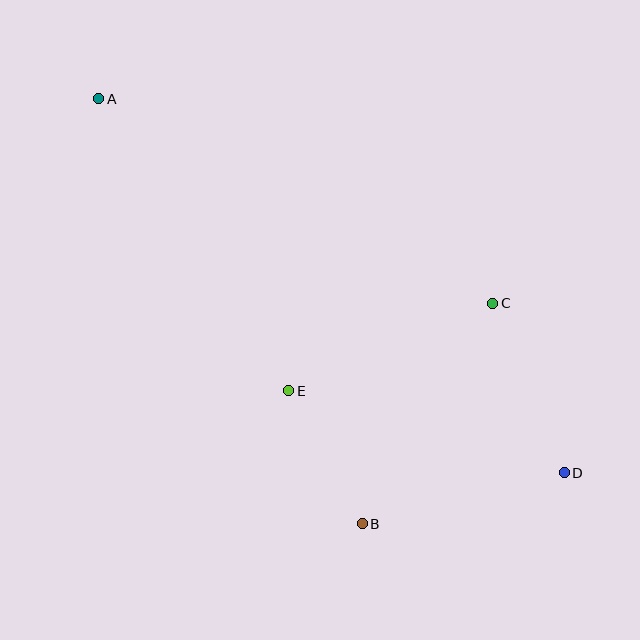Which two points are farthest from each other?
Points A and D are farthest from each other.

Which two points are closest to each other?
Points B and E are closest to each other.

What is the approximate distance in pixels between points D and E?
The distance between D and E is approximately 288 pixels.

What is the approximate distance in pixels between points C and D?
The distance between C and D is approximately 184 pixels.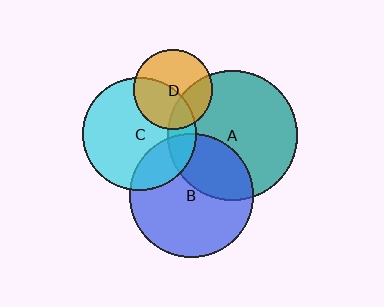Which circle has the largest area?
Circle A (teal).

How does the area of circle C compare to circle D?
Approximately 2.0 times.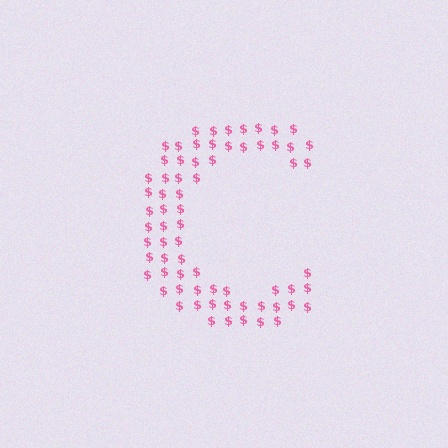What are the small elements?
The small elements are dollar signs.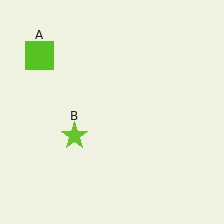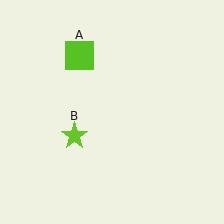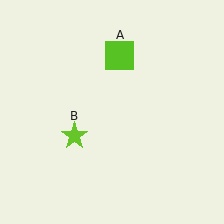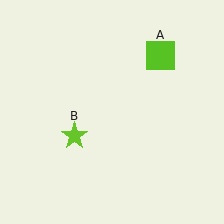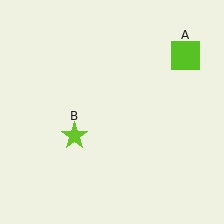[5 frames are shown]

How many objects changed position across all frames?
1 object changed position: lime square (object A).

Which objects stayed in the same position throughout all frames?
Lime star (object B) remained stationary.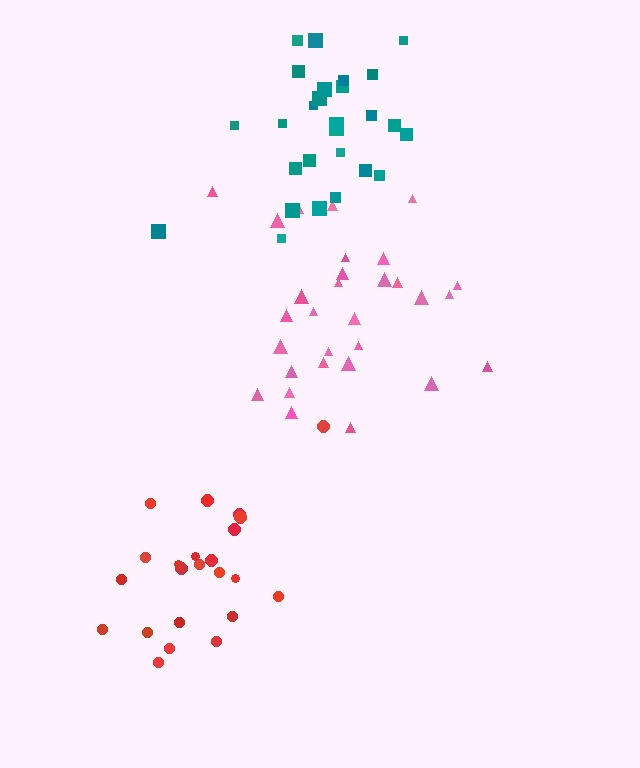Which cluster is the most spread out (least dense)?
Pink.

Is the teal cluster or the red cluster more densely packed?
Teal.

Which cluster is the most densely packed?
Teal.